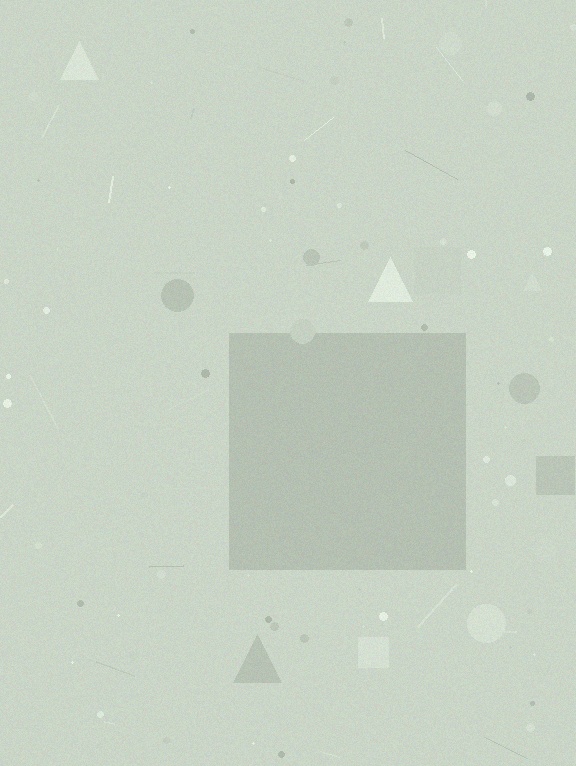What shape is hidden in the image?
A square is hidden in the image.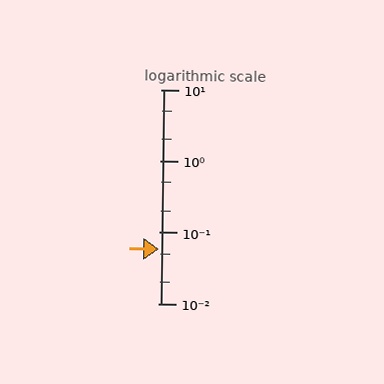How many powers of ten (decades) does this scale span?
The scale spans 3 decades, from 0.01 to 10.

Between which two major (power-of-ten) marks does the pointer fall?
The pointer is between 0.01 and 0.1.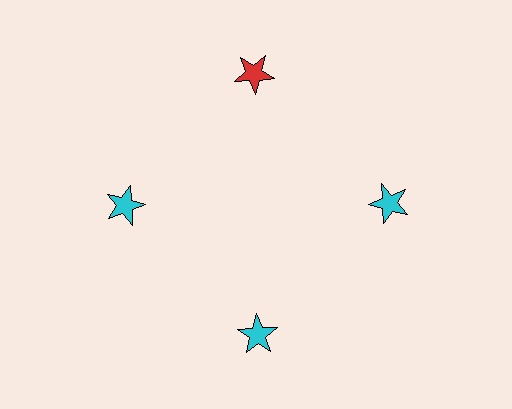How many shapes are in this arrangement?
There are 4 shapes arranged in a ring pattern.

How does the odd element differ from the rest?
It has a different color: red instead of cyan.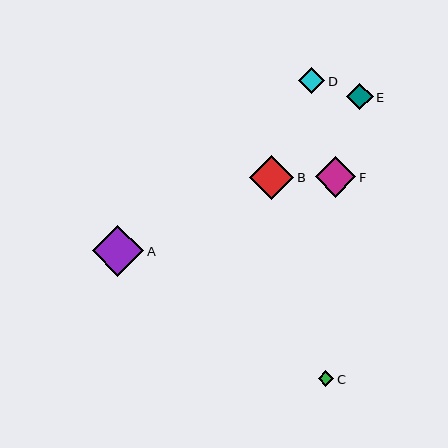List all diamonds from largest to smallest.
From largest to smallest: A, B, F, E, D, C.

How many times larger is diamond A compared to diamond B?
Diamond A is approximately 1.2 times the size of diamond B.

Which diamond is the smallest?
Diamond C is the smallest with a size of approximately 16 pixels.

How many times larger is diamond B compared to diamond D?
Diamond B is approximately 1.7 times the size of diamond D.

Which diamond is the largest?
Diamond A is the largest with a size of approximately 51 pixels.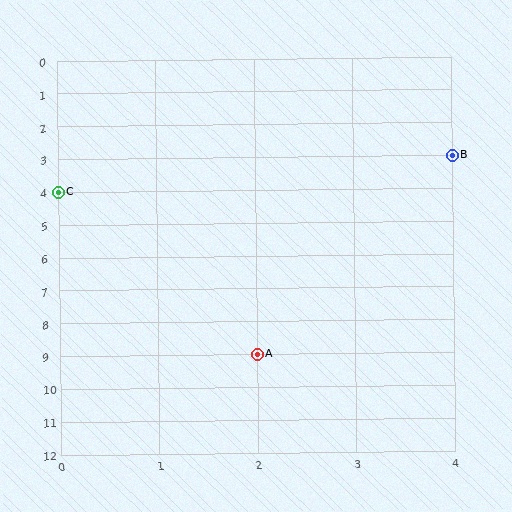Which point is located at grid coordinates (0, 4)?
Point C is at (0, 4).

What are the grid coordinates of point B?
Point B is at grid coordinates (4, 3).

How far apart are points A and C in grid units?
Points A and C are 2 columns and 5 rows apart (about 5.4 grid units diagonally).